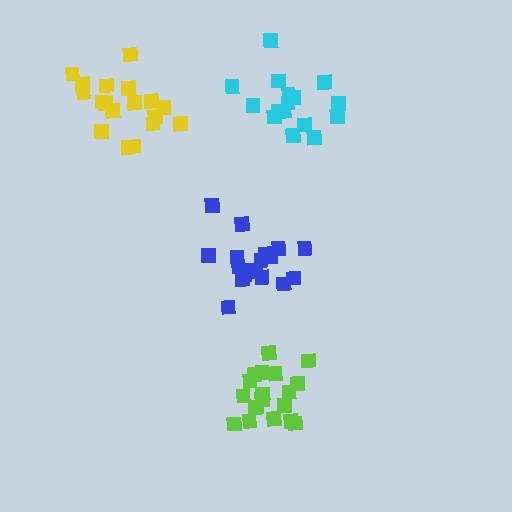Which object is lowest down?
The lime cluster is bottommost.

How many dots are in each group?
Group 1: 20 dots, Group 2: 19 dots, Group 3: 16 dots, Group 4: 18 dots (73 total).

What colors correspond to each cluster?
The clusters are colored: lime, blue, cyan, yellow.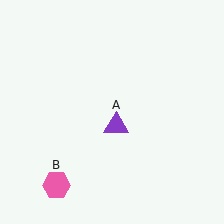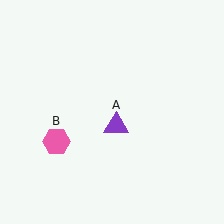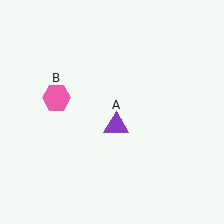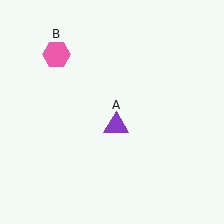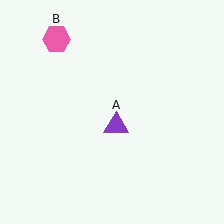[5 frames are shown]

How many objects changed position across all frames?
1 object changed position: pink hexagon (object B).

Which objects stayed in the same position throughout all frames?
Purple triangle (object A) remained stationary.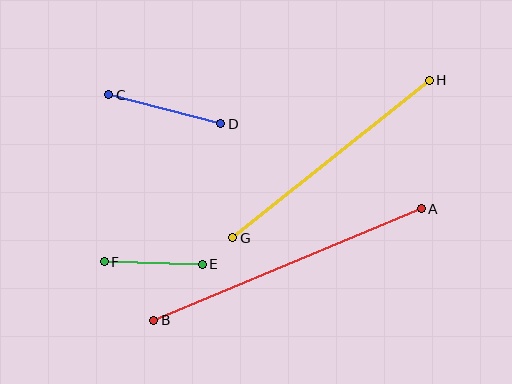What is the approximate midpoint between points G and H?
The midpoint is at approximately (331, 159) pixels.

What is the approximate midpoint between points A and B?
The midpoint is at approximately (288, 264) pixels.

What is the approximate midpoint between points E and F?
The midpoint is at approximately (153, 263) pixels.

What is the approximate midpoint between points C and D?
The midpoint is at approximately (165, 109) pixels.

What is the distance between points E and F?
The distance is approximately 98 pixels.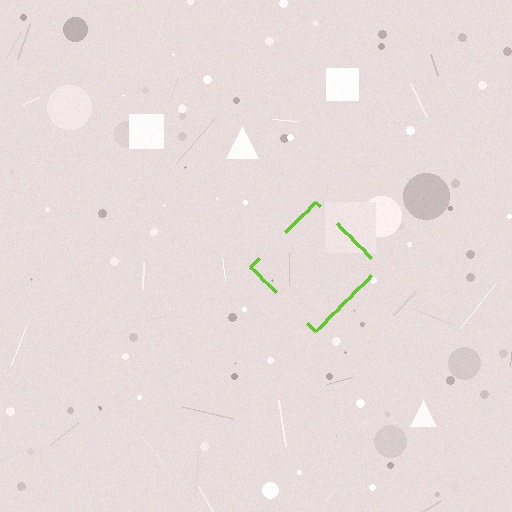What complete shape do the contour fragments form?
The contour fragments form a diamond.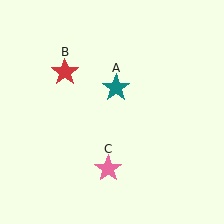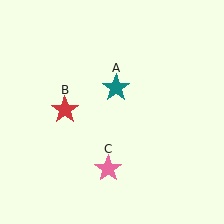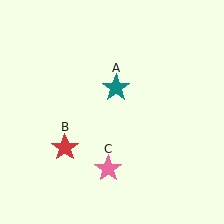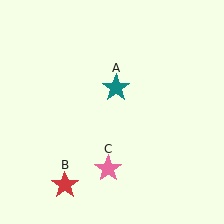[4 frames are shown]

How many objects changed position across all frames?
1 object changed position: red star (object B).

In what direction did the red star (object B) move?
The red star (object B) moved down.